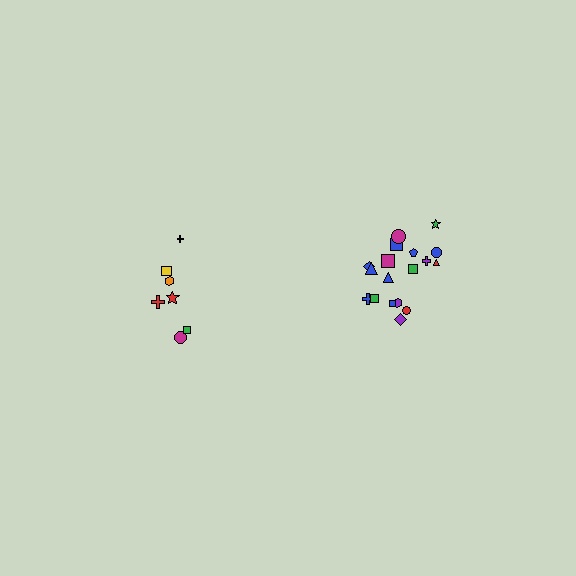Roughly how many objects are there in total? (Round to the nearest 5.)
Roughly 25 objects in total.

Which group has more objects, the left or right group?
The right group.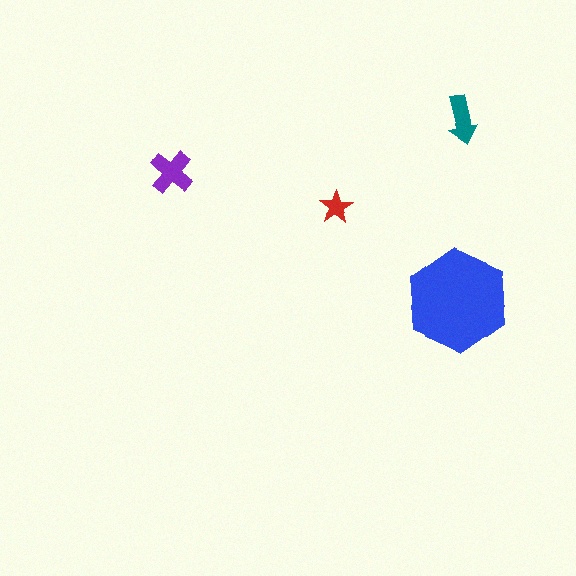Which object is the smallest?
The red star.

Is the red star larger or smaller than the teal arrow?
Smaller.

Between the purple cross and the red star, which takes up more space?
The purple cross.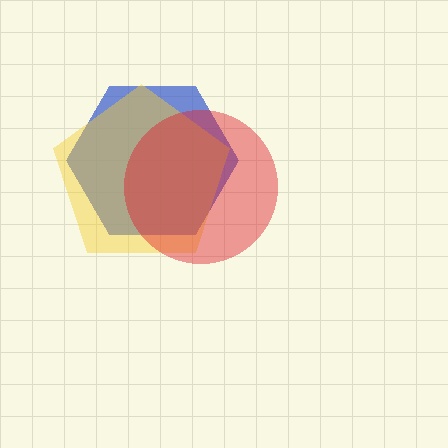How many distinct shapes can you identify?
There are 3 distinct shapes: a blue hexagon, a yellow pentagon, a red circle.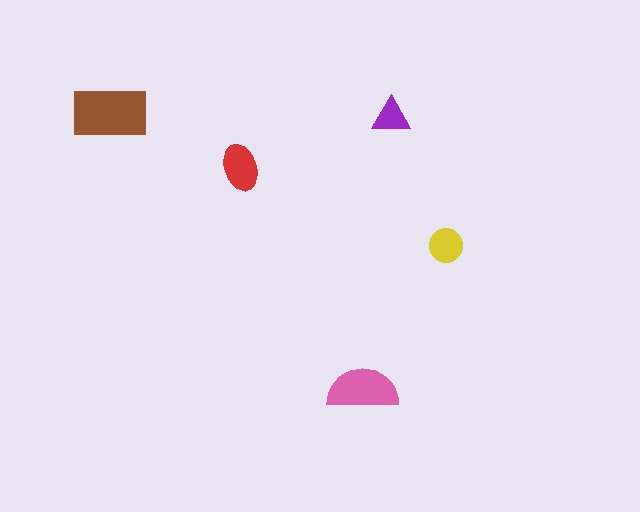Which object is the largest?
The brown rectangle.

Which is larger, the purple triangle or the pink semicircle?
The pink semicircle.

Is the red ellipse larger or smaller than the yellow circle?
Larger.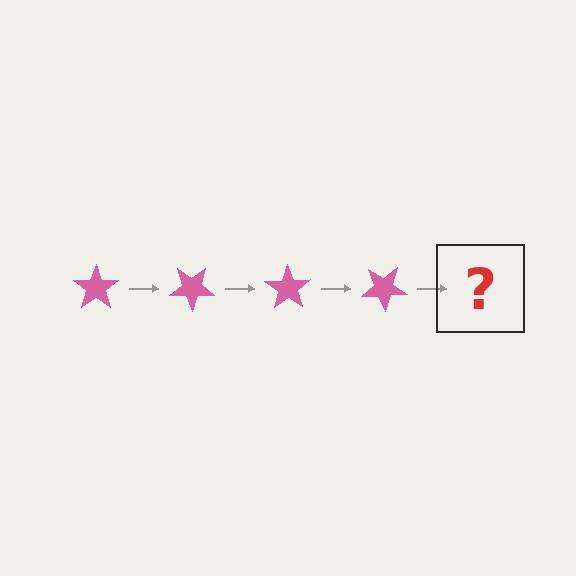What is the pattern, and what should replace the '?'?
The pattern is that the star rotates 35 degrees each step. The '?' should be a pink star rotated 140 degrees.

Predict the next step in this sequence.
The next step is a pink star rotated 140 degrees.